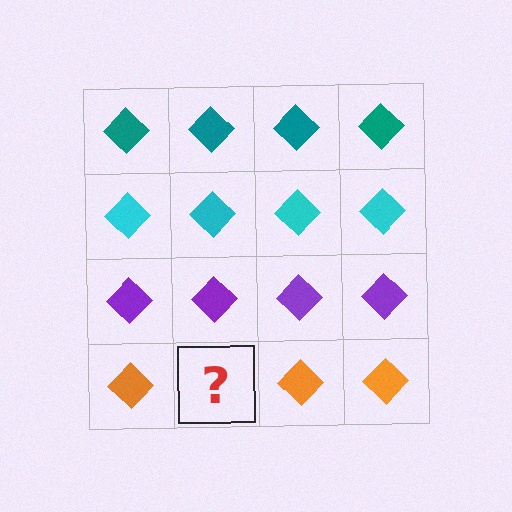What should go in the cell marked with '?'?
The missing cell should contain an orange diamond.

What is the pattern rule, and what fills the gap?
The rule is that each row has a consistent color. The gap should be filled with an orange diamond.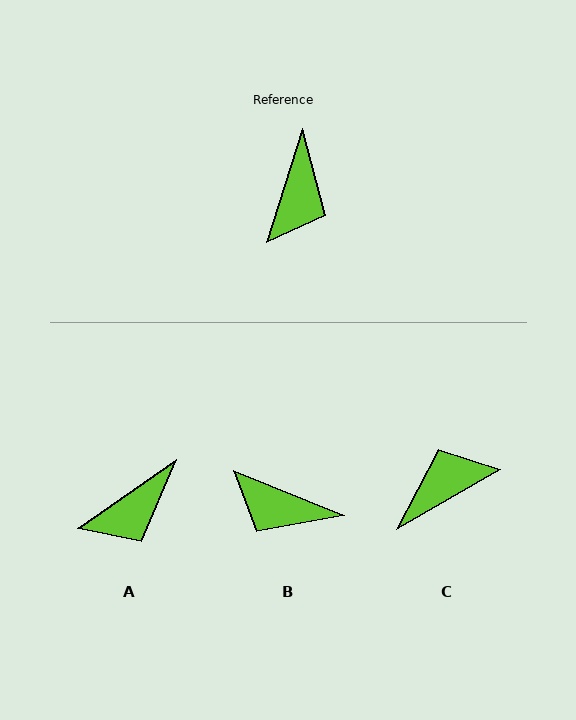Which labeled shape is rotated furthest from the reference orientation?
C, about 137 degrees away.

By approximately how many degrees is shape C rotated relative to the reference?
Approximately 137 degrees counter-clockwise.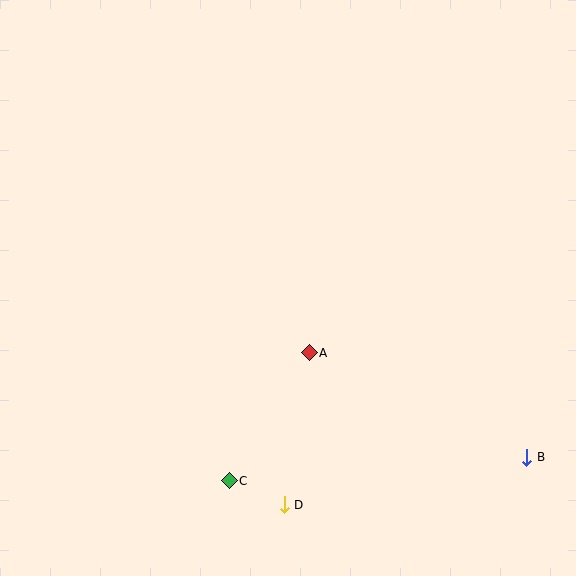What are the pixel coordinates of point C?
Point C is at (229, 481).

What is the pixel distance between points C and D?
The distance between C and D is 60 pixels.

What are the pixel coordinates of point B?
Point B is at (527, 457).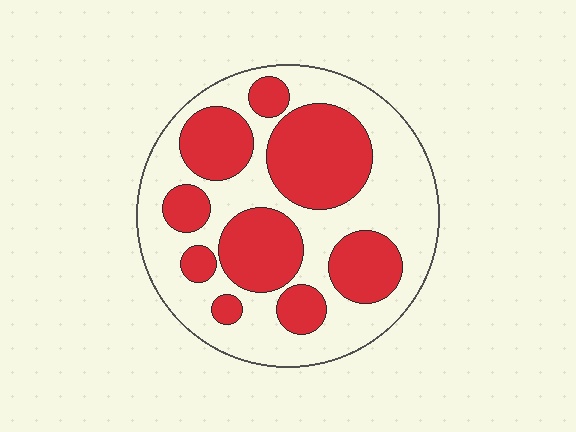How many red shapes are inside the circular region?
9.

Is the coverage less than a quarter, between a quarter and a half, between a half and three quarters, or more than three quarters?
Between a quarter and a half.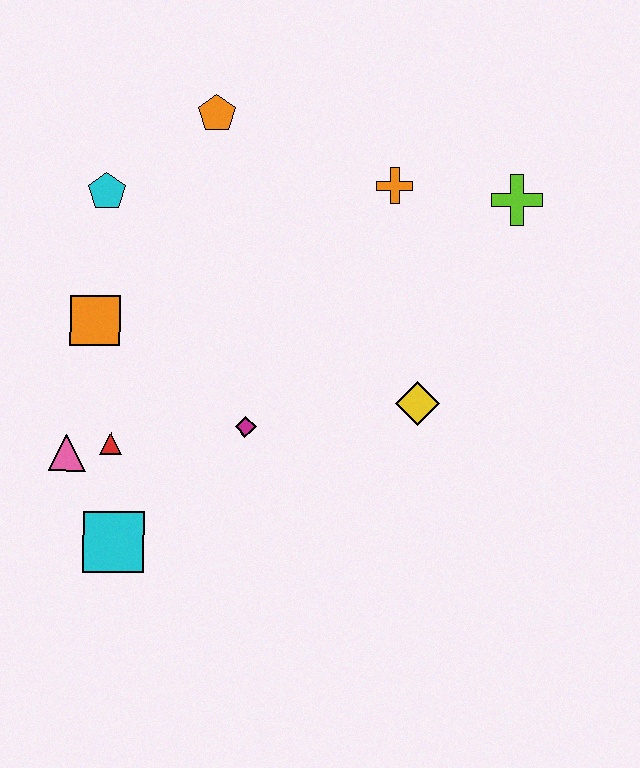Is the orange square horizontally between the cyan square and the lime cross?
No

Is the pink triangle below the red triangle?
Yes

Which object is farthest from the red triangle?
The lime cross is farthest from the red triangle.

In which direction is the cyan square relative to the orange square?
The cyan square is below the orange square.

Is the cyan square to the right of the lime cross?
No